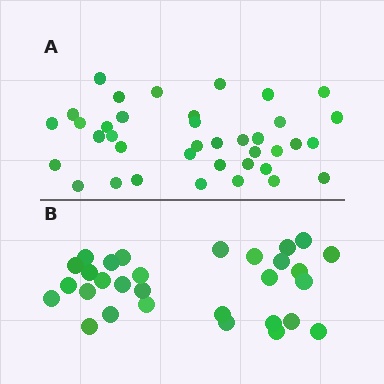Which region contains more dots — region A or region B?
Region A (the top region) has more dots.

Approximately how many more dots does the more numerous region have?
Region A has roughly 8 or so more dots than region B.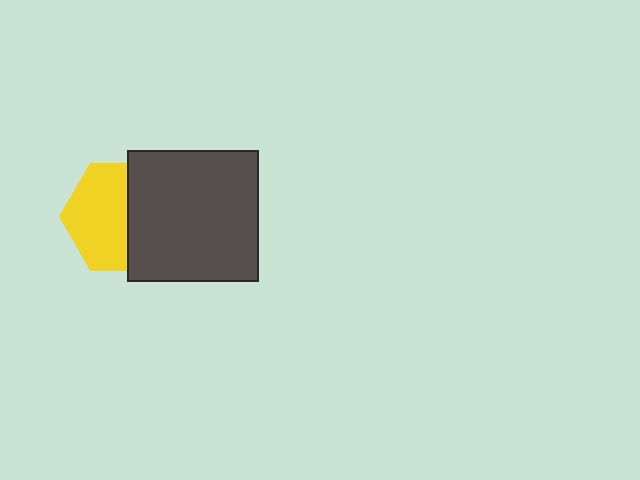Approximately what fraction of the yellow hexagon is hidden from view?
Roughly 43% of the yellow hexagon is hidden behind the dark gray square.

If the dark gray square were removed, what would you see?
You would see the complete yellow hexagon.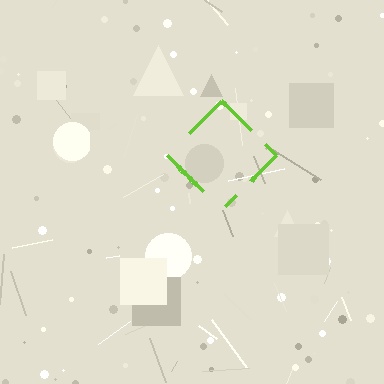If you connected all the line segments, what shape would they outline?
They would outline a diamond.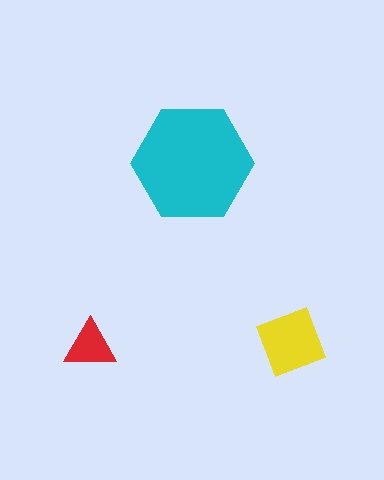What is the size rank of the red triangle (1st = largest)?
3rd.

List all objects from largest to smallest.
The cyan hexagon, the yellow diamond, the red triangle.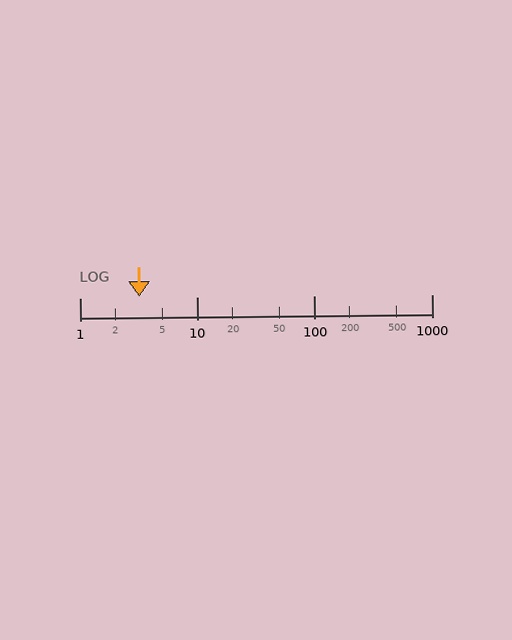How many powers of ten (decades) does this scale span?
The scale spans 3 decades, from 1 to 1000.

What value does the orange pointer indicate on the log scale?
The pointer indicates approximately 3.2.